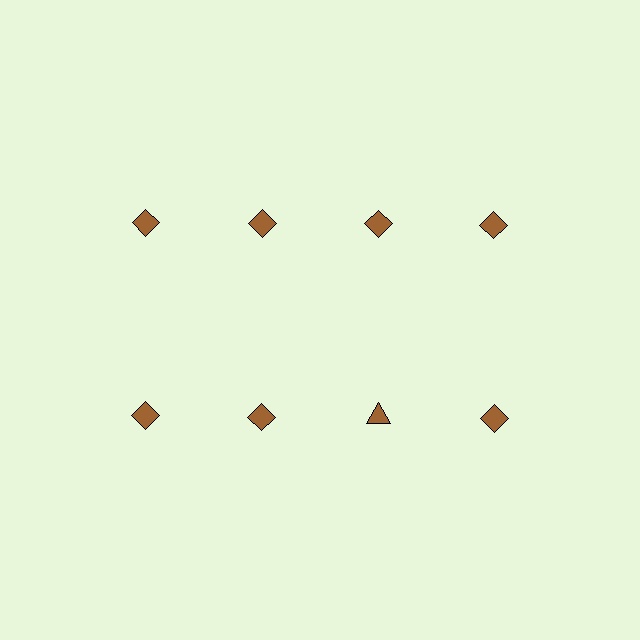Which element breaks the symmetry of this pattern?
The brown triangle in the second row, center column breaks the symmetry. All other shapes are brown diamonds.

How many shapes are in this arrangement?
There are 8 shapes arranged in a grid pattern.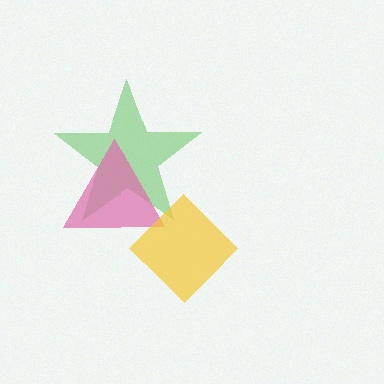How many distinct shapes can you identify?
There are 3 distinct shapes: a green star, a pink triangle, a yellow diamond.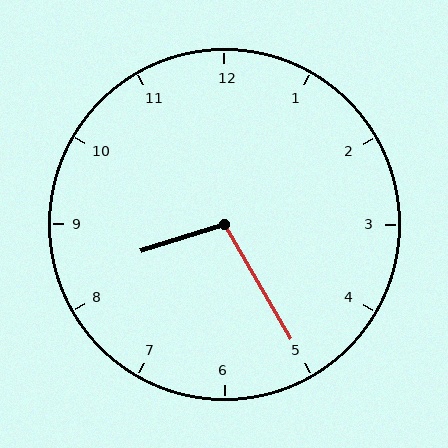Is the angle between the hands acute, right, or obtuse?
It is obtuse.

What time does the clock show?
8:25.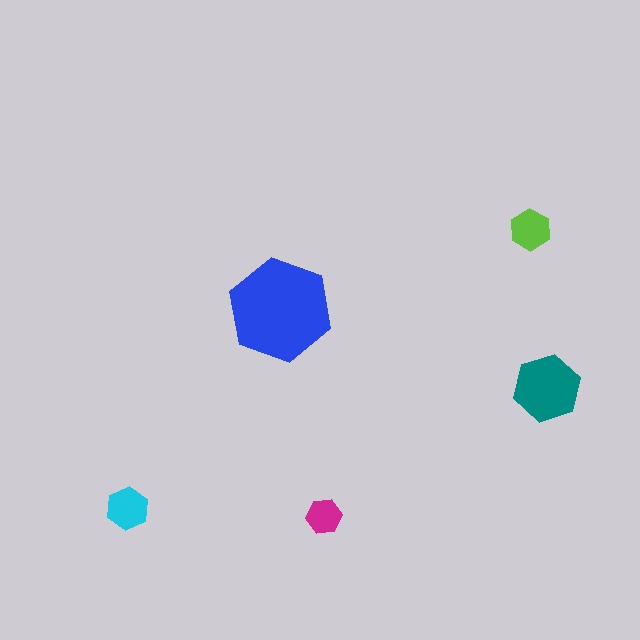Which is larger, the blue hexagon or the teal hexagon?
The blue one.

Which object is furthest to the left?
The cyan hexagon is leftmost.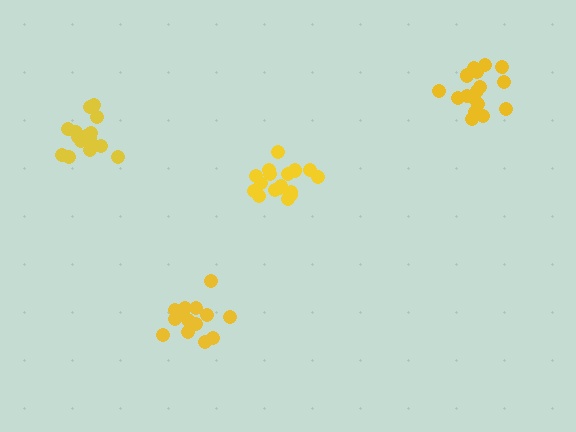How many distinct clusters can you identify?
There are 4 distinct clusters.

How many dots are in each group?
Group 1: 17 dots, Group 2: 16 dots, Group 3: 17 dots, Group 4: 16 dots (66 total).